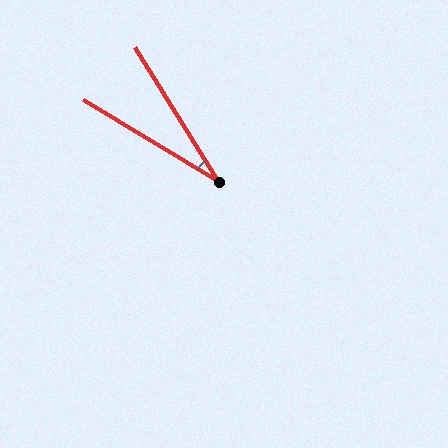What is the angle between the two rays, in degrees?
Approximately 27 degrees.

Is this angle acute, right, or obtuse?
It is acute.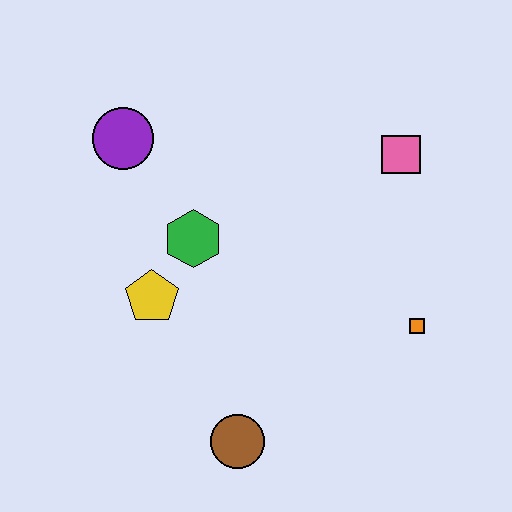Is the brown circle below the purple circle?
Yes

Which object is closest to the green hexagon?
The yellow pentagon is closest to the green hexagon.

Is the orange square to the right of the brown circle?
Yes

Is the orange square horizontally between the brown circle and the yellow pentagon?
No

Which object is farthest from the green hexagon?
The orange square is farthest from the green hexagon.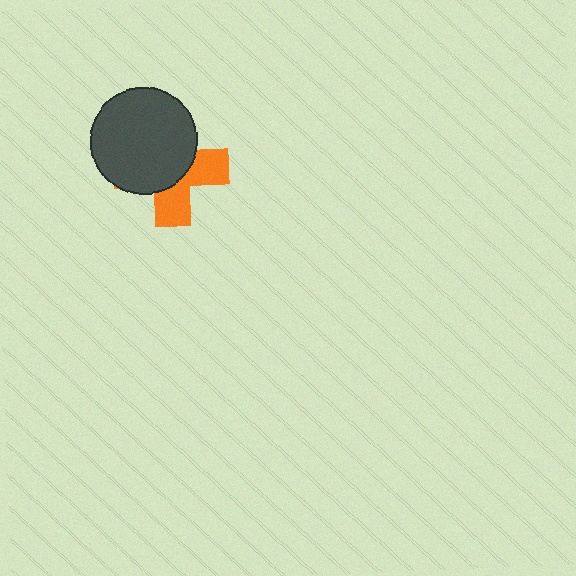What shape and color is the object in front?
The object in front is a dark gray circle.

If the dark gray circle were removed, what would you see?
You would see the complete orange cross.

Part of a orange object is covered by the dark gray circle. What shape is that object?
It is a cross.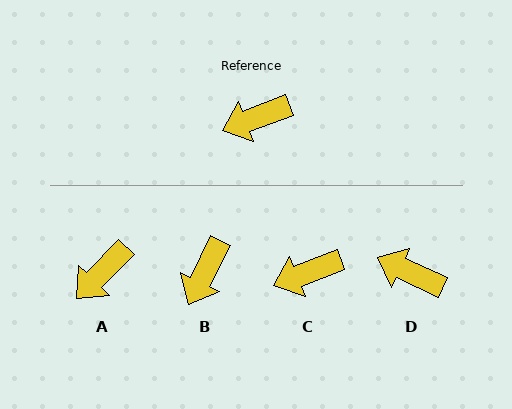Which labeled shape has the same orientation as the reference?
C.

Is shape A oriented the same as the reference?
No, it is off by about 25 degrees.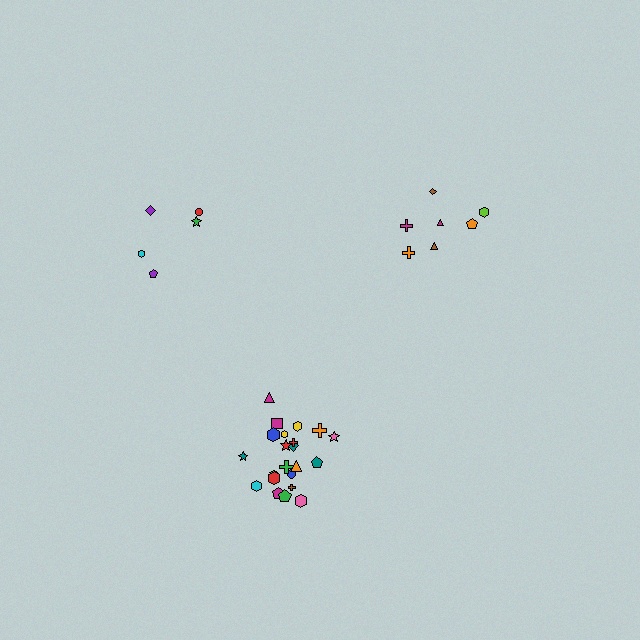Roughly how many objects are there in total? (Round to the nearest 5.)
Roughly 35 objects in total.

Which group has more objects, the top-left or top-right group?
The top-right group.